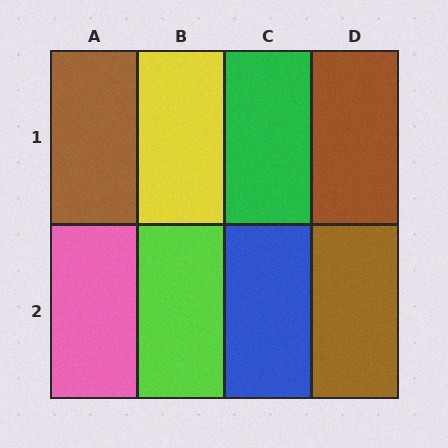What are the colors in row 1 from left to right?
Brown, yellow, green, brown.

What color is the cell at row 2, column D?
Brown.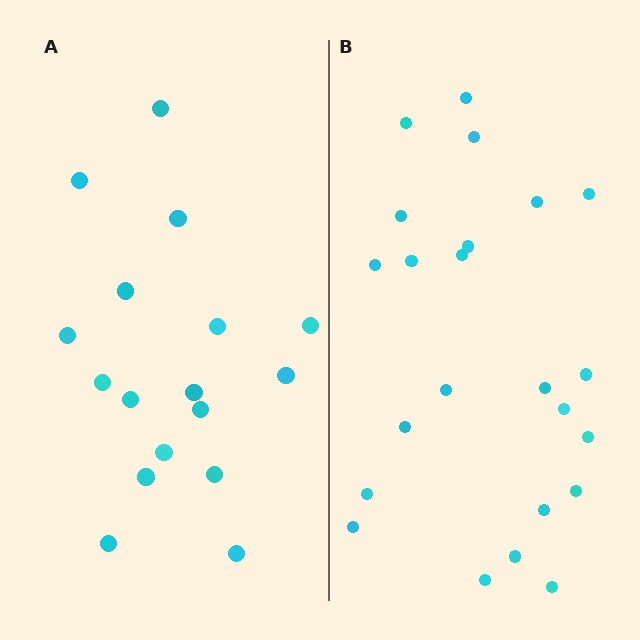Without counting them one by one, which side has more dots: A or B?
Region B (the right region) has more dots.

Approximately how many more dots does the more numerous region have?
Region B has about 6 more dots than region A.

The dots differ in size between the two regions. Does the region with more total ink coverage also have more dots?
No. Region A has more total ink coverage because its dots are larger, but region B actually contains more individual dots. Total area can be misleading — the number of items is what matters here.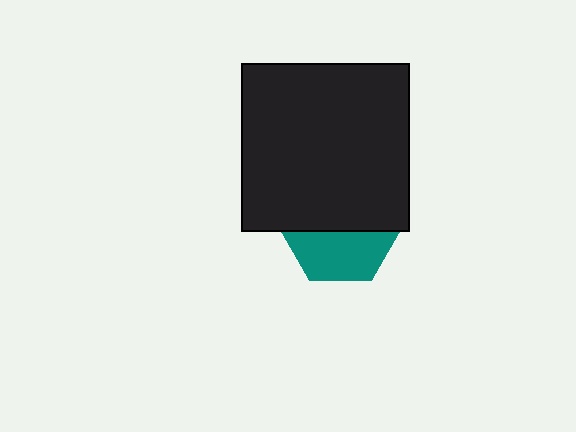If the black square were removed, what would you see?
You would see the complete teal hexagon.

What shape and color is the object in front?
The object in front is a black square.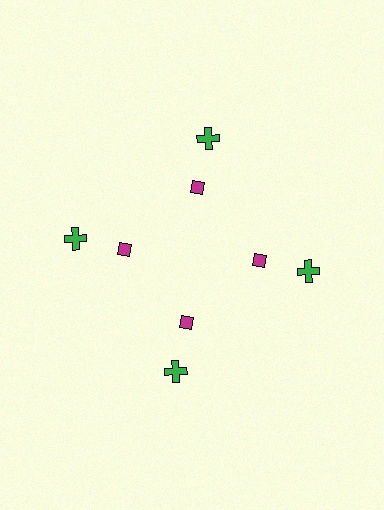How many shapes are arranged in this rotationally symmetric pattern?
There are 8 shapes, arranged in 4 groups of 2.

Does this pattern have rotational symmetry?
Yes, this pattern has 4-fold rotational symmetry. It looks the same after rotating 90 degrees around the center.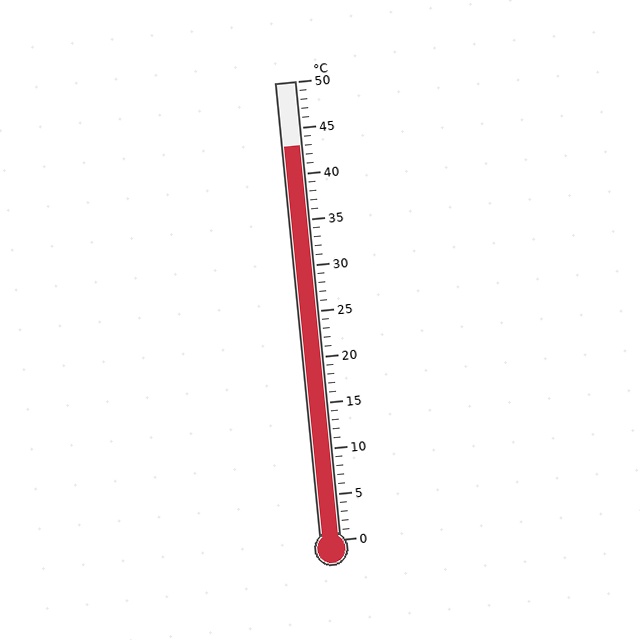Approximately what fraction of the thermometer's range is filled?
The thermometer is filled to approximately 85% of its range.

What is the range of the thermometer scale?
The thermometer scale ranges from 0°C to 50°C.